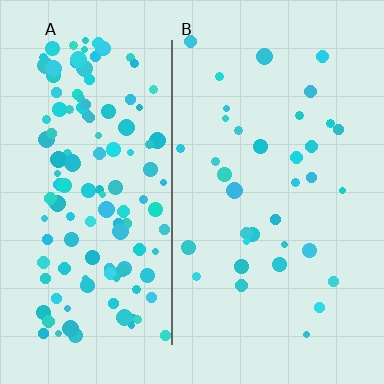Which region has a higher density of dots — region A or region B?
A (the left).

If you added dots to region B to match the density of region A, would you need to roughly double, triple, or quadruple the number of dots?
Approximately quadruple.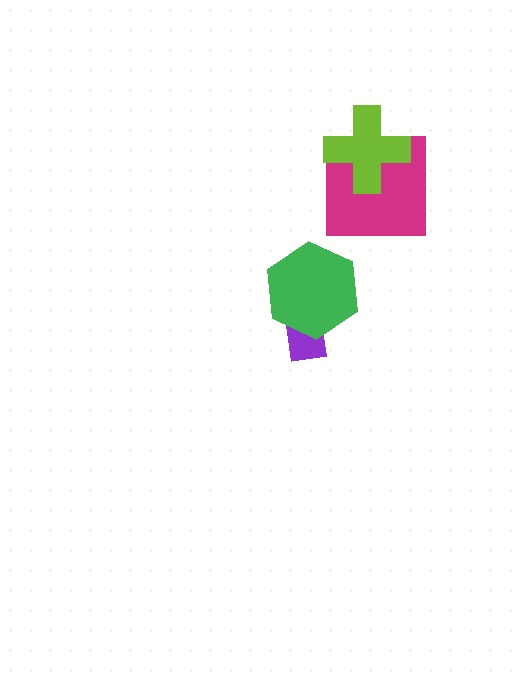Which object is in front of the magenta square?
The lime cross is in front of the magenta square.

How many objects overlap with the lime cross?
1 object overlaps with the lime cross.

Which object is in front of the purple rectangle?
The green hexagon is in front of the purple rectangle.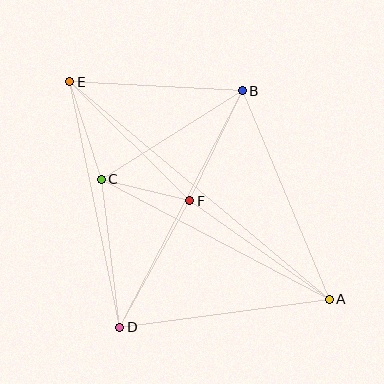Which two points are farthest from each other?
Points A and E are farthest from each other.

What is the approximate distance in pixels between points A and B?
The distance between A and B is approximately 226 pixels.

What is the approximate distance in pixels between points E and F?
The distance between E and F is approximately 169 pixels.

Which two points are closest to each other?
Points C and F are closest to each other.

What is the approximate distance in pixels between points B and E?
The distance between B and E is approximately 172 pixels.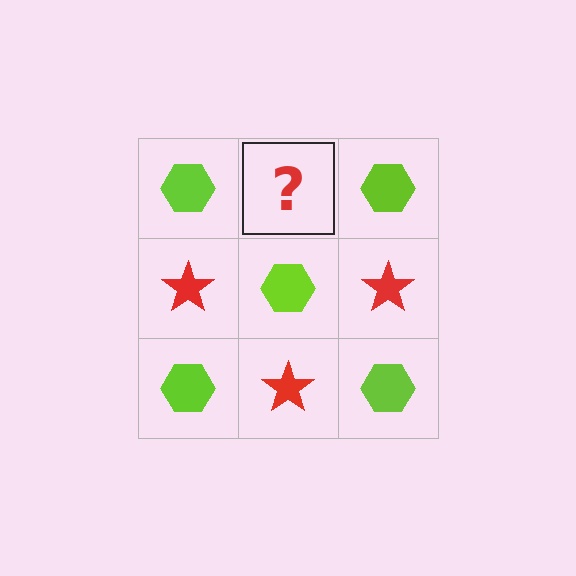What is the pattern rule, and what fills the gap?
The rule is that it alternates lime hexagon and red star in a checkerboard pattern. The gap should be filled with a red star.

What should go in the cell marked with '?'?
The missing cell should contain a red star.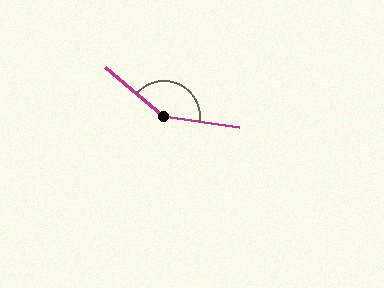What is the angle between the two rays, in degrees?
Approximately 148 degrees.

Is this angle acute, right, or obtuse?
It is obtuse.